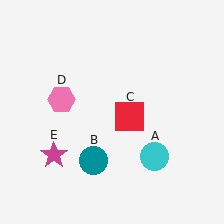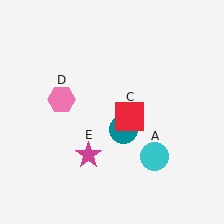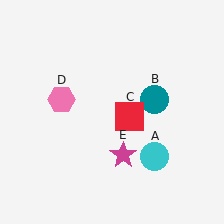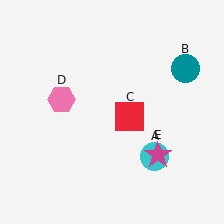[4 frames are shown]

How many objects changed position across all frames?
2 objects changed position: teal circle (object B), magenta star (object E).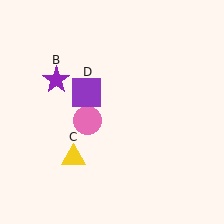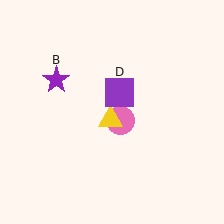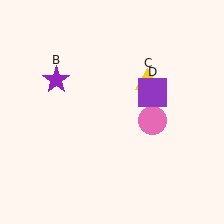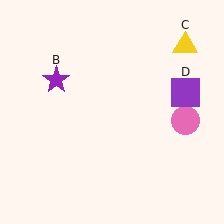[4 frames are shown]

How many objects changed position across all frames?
3 objects changed position: pink circle (object A), yellow triangle (object C), purple square (object D).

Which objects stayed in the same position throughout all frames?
Purple star (object B) remained stationary.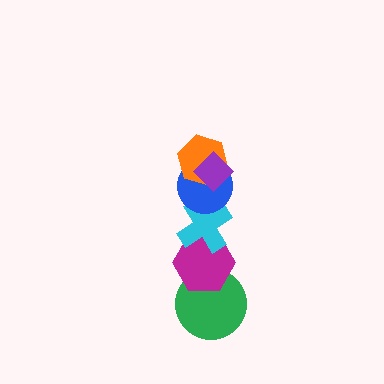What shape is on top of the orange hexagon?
The purple diamond is on top of the orange hexagon.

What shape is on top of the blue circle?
The orange hexagon is on top of the blue circle.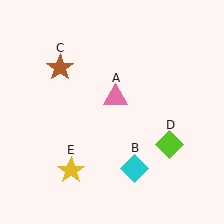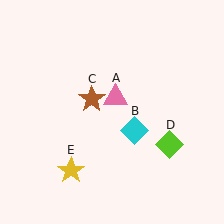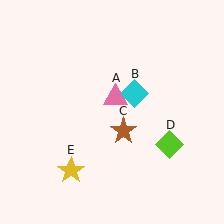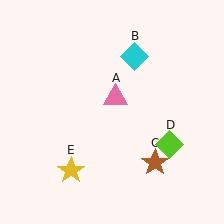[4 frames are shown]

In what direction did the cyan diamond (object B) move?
The cyan diamond (object B) moved up.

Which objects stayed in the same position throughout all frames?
Pink triangle (object A) and lime diamond (object D) and yellow star (object E) remained stationary.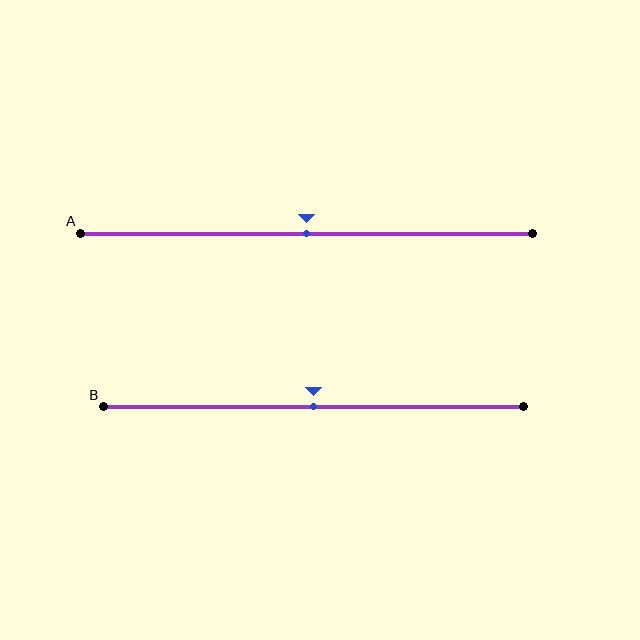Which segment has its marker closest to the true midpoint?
Segment A has its marker closest to the true midpoint.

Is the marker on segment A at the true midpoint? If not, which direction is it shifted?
Yes, the marker on segment A is at the true midpoint.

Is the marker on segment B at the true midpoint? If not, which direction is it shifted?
Yes, the marker on segment B is at the true midpoint.